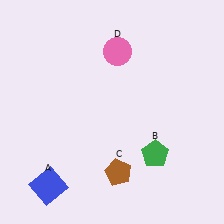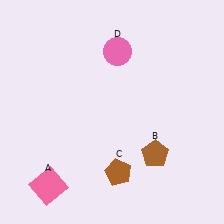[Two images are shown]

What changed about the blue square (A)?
In Image 1, A is blue. In Image 2, it changed to pink.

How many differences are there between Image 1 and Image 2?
There are 2 differences between the two images.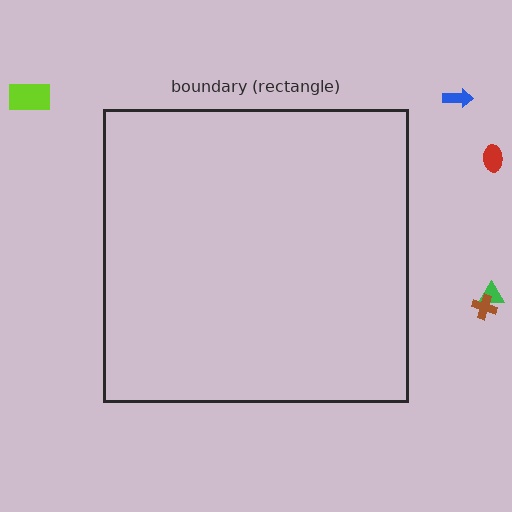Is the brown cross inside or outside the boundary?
Outside.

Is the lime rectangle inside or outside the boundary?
Outside.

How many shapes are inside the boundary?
0 inside, 5 outside.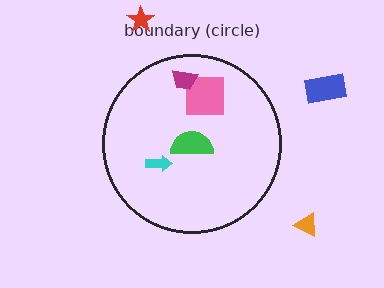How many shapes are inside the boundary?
4 inside, 3 outside.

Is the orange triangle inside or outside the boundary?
Outside.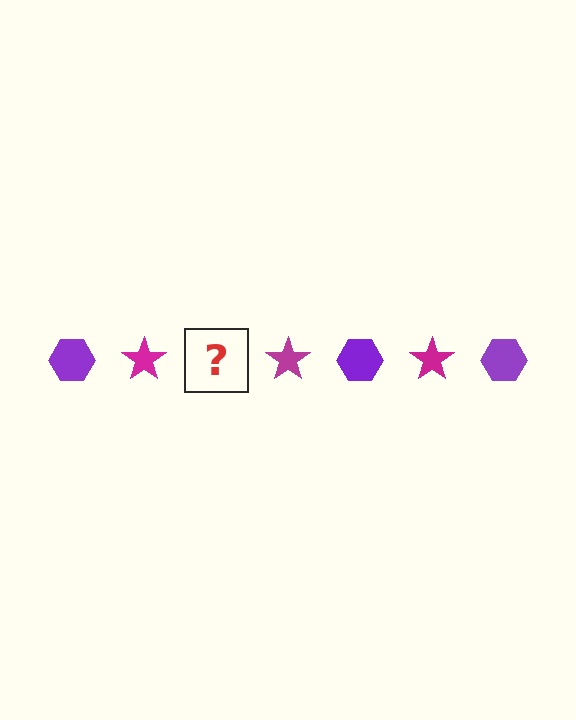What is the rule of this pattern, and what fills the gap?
The rule is that the pattern alternates between purple hexagon and magenta star. The gap should be filled with a purple hexagon.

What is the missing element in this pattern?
The missing element is a purple hexagon.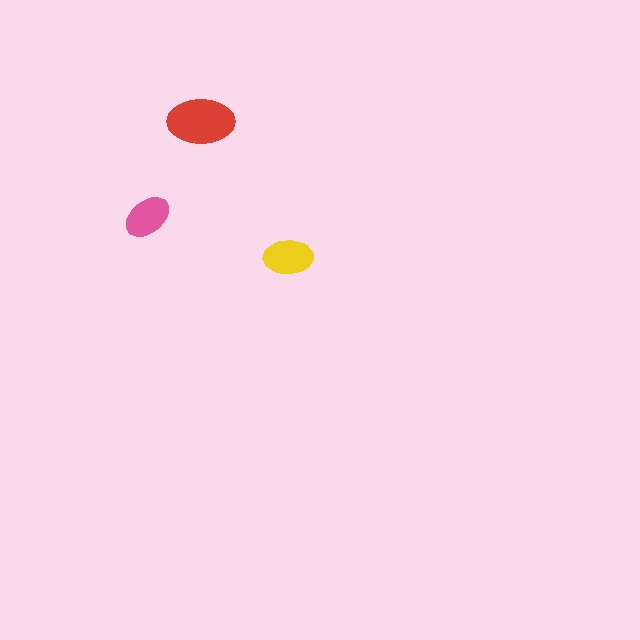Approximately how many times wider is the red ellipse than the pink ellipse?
About 1.5 times wider.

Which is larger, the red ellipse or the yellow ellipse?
The red one.